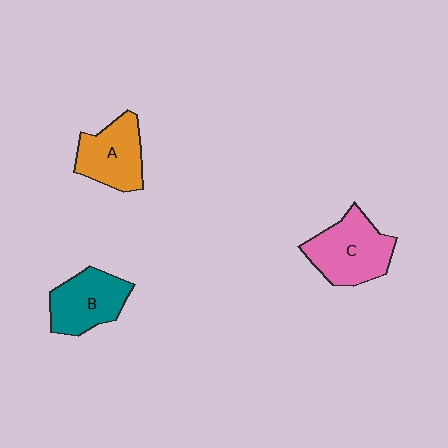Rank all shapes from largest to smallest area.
From largest to smallest: C (pink), B (teal), A (orange).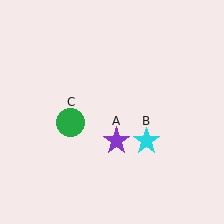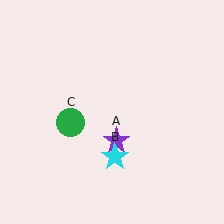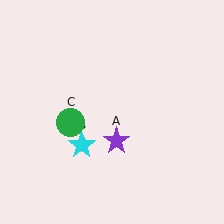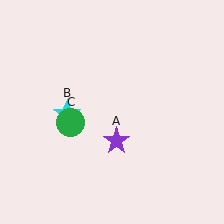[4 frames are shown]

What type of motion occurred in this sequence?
The cyan star (object B) rotated clockwise around the center of the scene.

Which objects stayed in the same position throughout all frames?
Purple star (object A) and green circle (object C) remained stationary.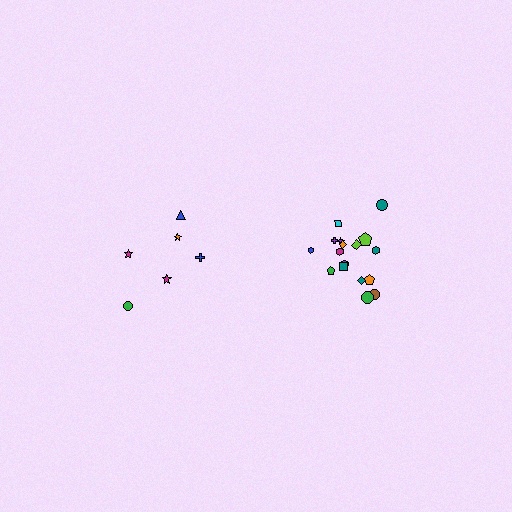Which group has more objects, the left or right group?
The right group.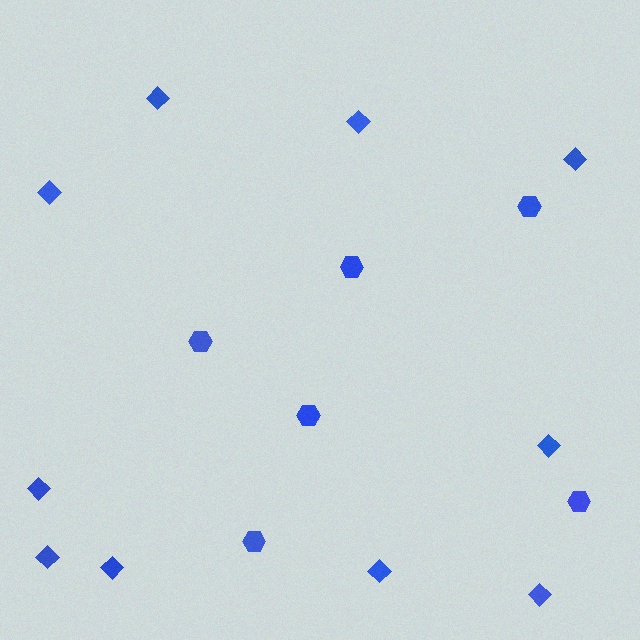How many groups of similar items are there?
There are 2 groups: one group of diamonds (10) and one group of hexagons (6).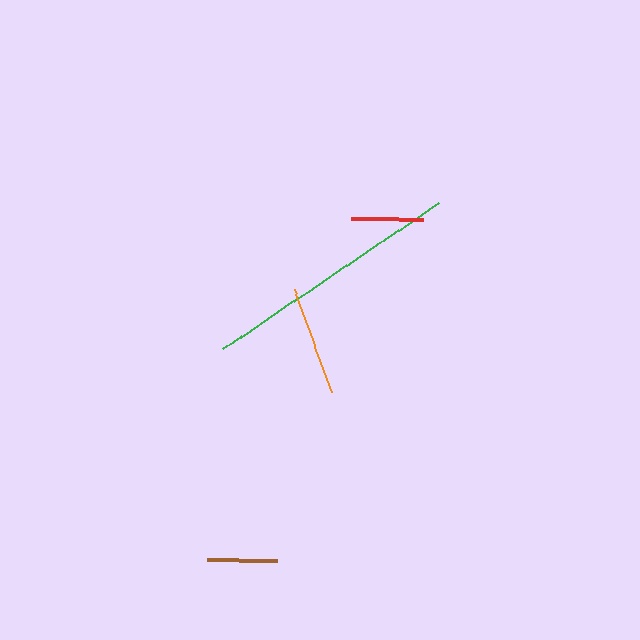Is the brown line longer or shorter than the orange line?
The orange line is longer than the brown line.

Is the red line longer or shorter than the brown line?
The red line is longer than the brown line.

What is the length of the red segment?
The red segment is approximately 72 pixels long.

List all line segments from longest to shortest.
From longest to shortest: green, orange, red, brown.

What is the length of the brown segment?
The brown segment is approximately 69 pixels long.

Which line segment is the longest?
The green line is the longest at approximately 261 pixels.